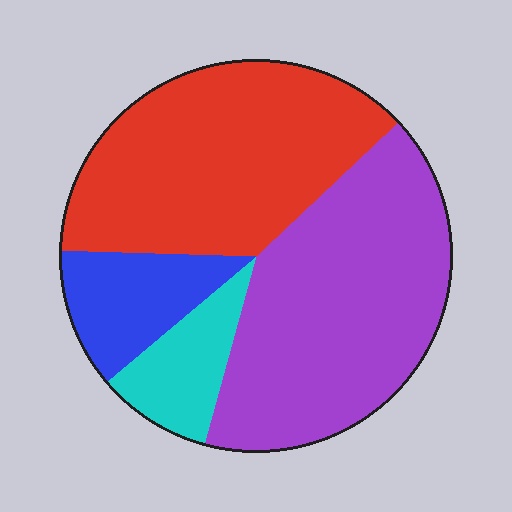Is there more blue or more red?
Red.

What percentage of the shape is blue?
Blue takes up less than a sixth of the shape.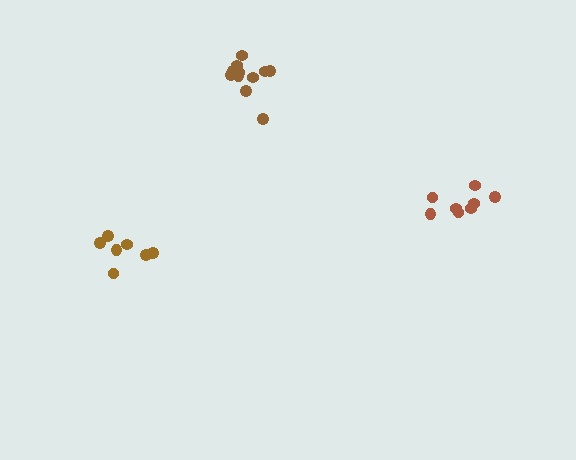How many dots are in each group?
Group 1: 7 dots, Group 2: 11 dots, Group 3: 8 dots (26 total).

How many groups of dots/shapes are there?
There are 3 groups.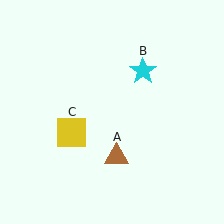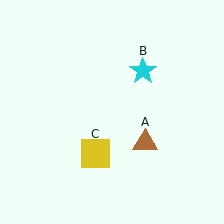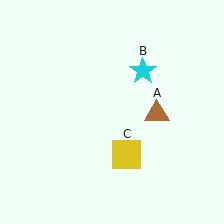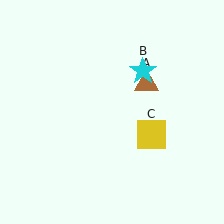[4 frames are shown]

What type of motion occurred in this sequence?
The brown triangle (object A), yellow square (object C) rotated counterclockwise around the center of the scene.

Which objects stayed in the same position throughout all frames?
Cyan star (object B) remained stationary.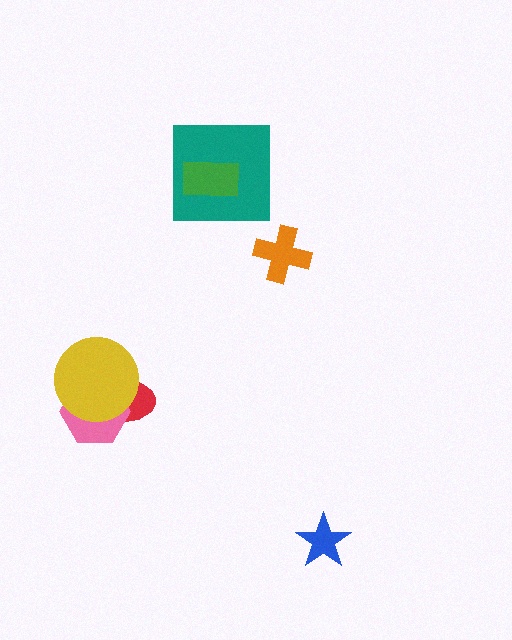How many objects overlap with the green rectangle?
1 object overlaps with the green rectangle.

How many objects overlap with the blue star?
0 objects overlap with the blue star.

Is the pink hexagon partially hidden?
Yes, it is partially covered by another shape.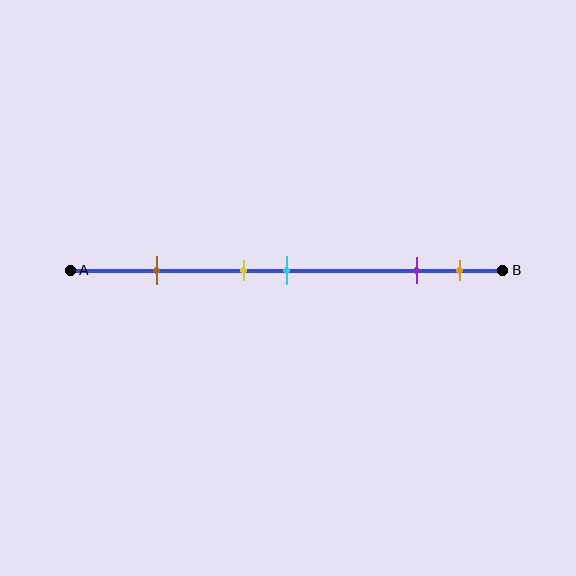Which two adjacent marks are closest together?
The yellow and cyan marks are the closest adjacent pair.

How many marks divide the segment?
There are 5 marks dividing the segment.